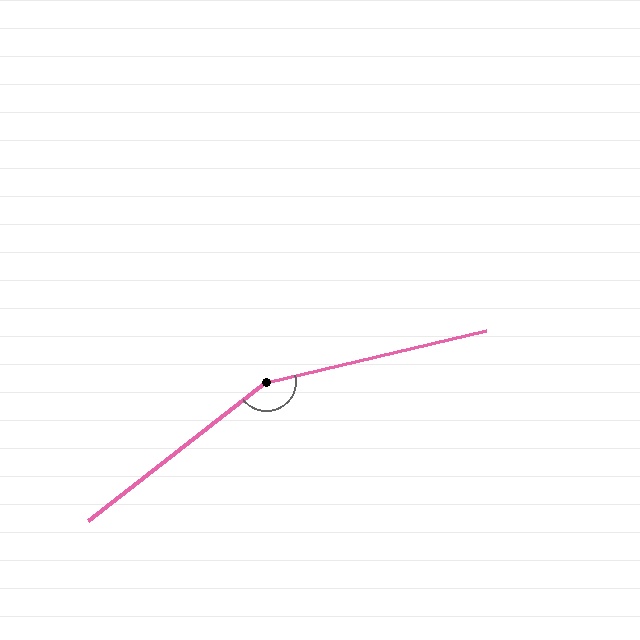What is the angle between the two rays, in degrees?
Approximately 155 degrees.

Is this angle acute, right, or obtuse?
It is obtuse.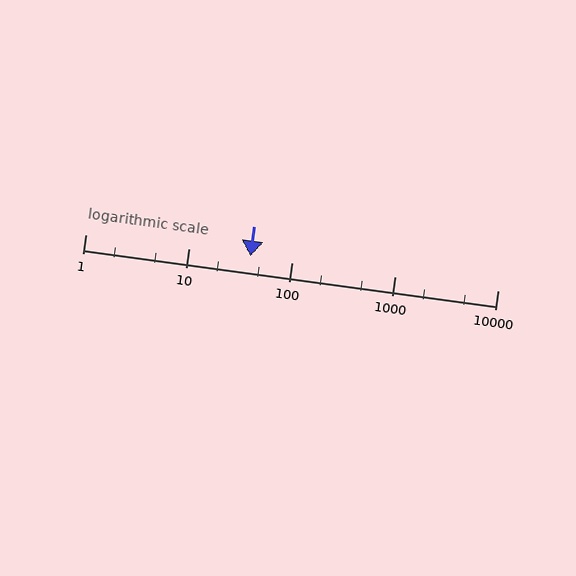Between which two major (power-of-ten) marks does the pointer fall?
The pointer is between 10 and 100.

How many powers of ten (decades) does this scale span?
The scale spans 4 decades, from 1 to 10000.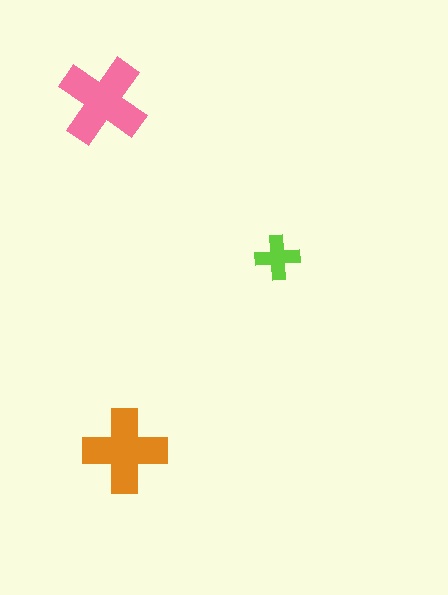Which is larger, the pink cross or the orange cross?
The pink one.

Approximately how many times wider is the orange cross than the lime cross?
About 2 times wider.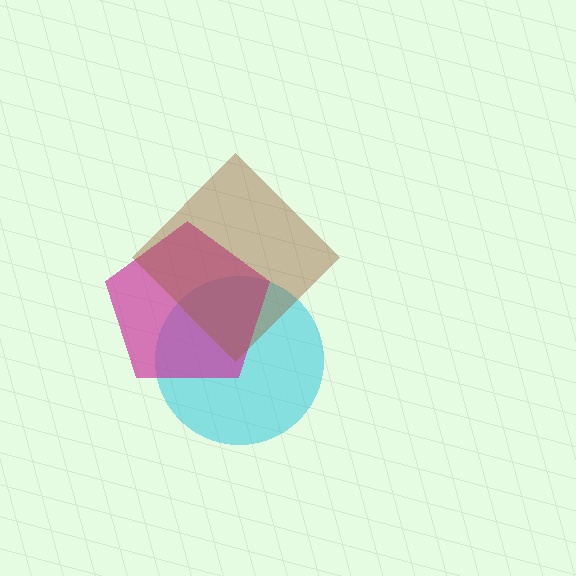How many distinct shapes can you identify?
There are 3 distinct shapes: a cyan circle, a magenta pentagon, a brown diamond.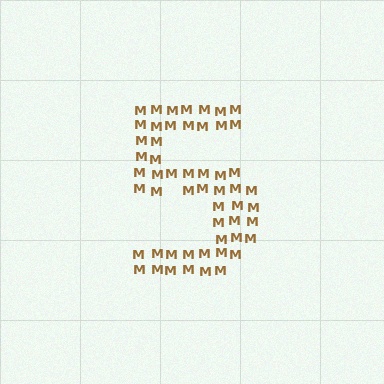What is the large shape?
The large shape is the digit 5.